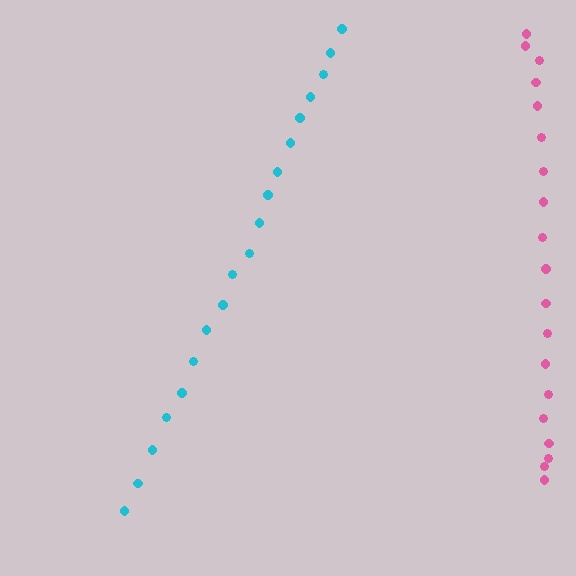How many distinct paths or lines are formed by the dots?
There are 2 distinct paths.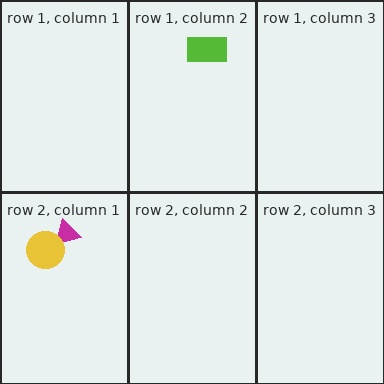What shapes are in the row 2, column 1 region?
The magenta triangle, the yellow circle.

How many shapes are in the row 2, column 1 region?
2.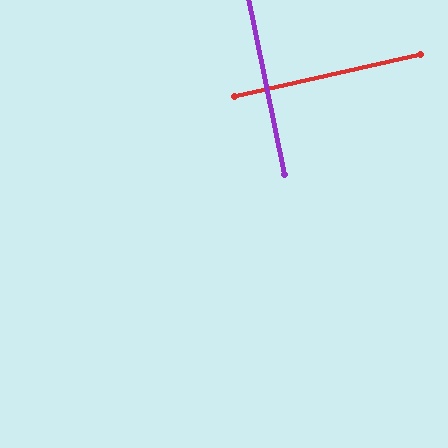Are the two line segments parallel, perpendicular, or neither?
Perpendicular — they meet at approximately 89°.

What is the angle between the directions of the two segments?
Approximately 89 degrees.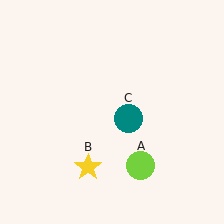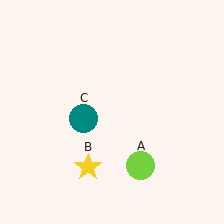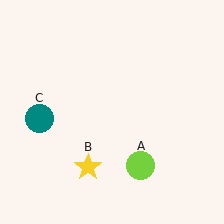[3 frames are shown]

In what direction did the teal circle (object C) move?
The teal circle (object C) moved left.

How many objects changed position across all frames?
1 object changed position: teal circle (object C).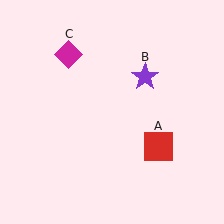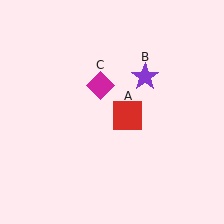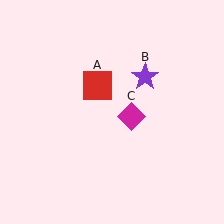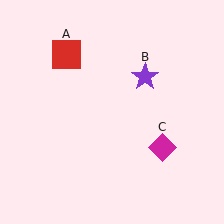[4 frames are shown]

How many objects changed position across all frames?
2 objects changed position: red square (object A), magenta diamond (object C).